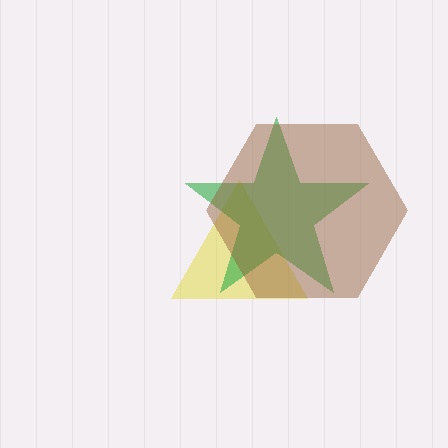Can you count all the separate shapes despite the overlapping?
Yes, there are 3 separate shapes.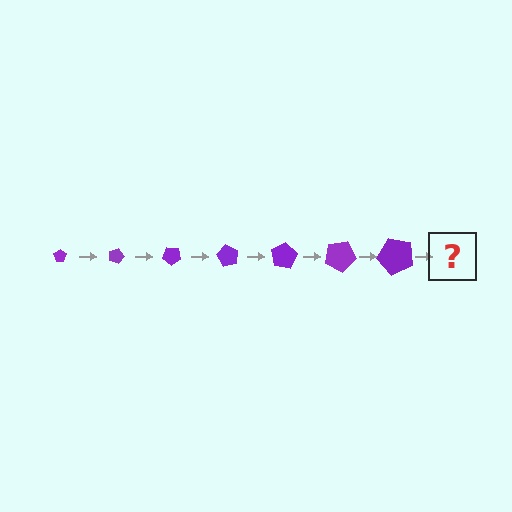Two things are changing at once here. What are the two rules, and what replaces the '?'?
The two rules are that the pentagon grows larger each step and it rotates 20 degrees each step. The '?' should be a pentagon, larger than the previous one and rotated 140 degrees from the start.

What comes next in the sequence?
The next element should be a pentagon, larger than the previous one and rotated 140 degrees from the start.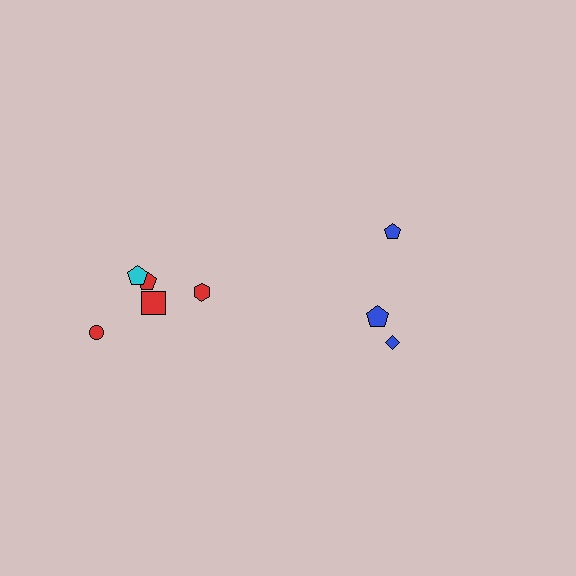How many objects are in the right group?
There are 3 objects.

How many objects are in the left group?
There are 5 objects.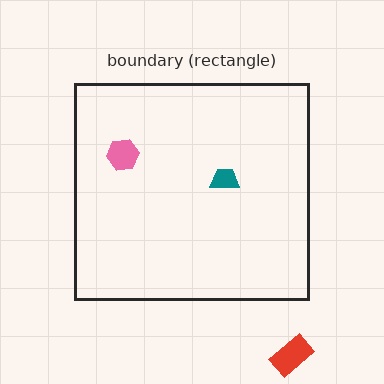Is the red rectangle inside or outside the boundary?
Outside.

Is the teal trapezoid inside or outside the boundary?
Inside.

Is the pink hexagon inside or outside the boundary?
Inside.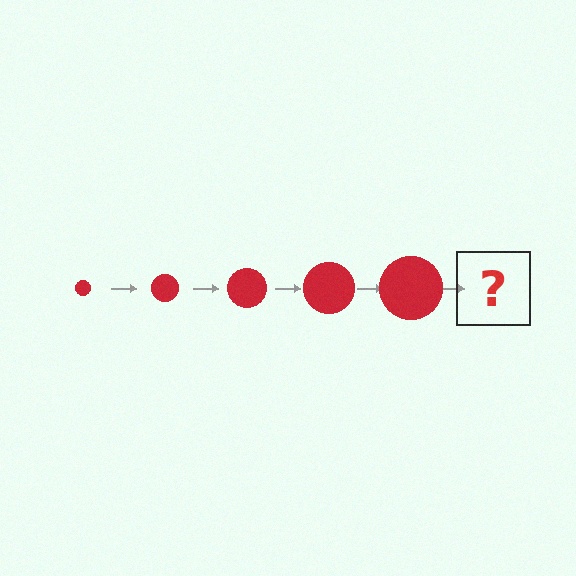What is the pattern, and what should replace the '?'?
The pattern is that the circle gets progressively larger each step. The '?' should be a red circle, larger than the previous one.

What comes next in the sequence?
The next element should be a red circle, larger than the previous one.